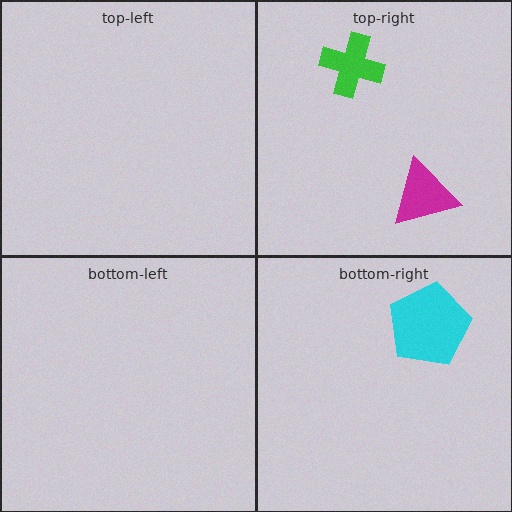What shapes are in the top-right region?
The green cross, the magenta triangle.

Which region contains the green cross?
The top-right region.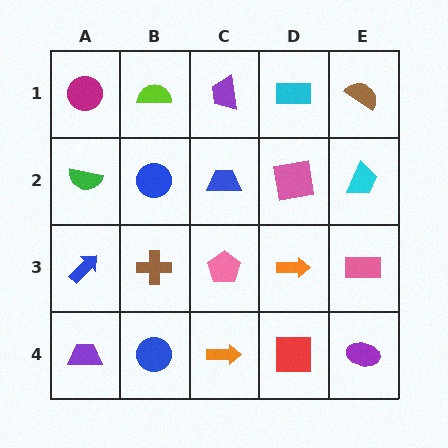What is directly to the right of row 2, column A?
A blue circle.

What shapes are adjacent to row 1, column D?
A pink square (row 2, column D), a purple trapezoid (row 1, column C), a brown semicircle (row 1, column E).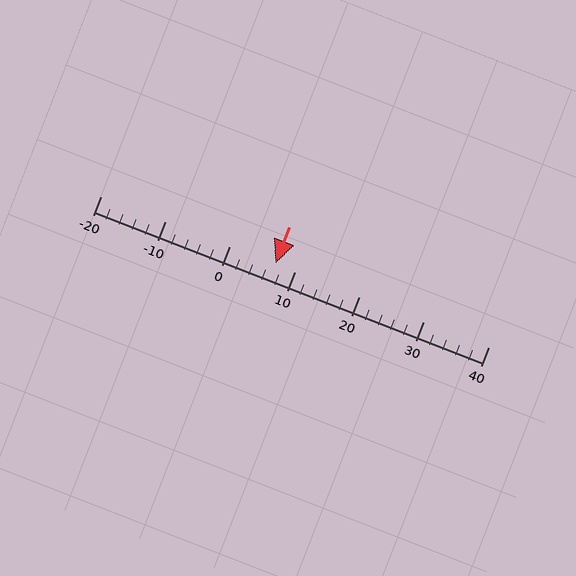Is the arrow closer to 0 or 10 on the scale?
The arrow is closer to 10.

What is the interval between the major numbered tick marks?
The major tick marks are spaced 10 units apart.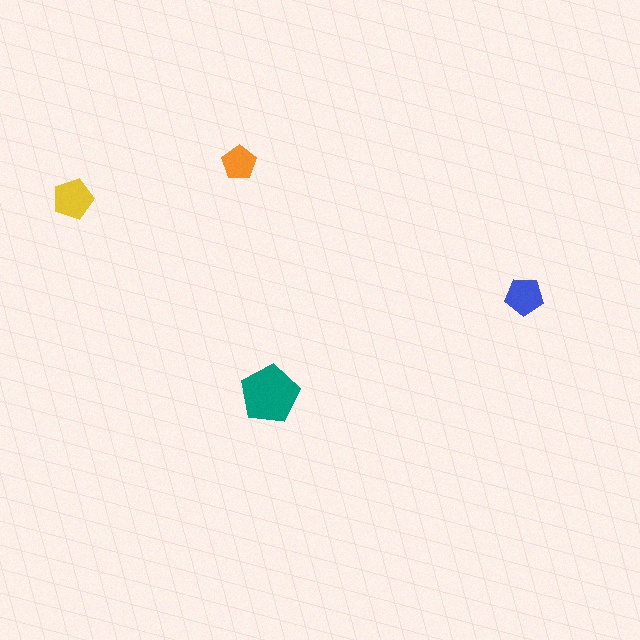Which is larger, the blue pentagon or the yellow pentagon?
The yellow one.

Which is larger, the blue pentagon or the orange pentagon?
The blue one.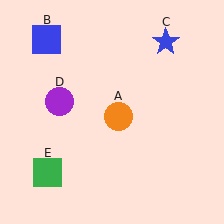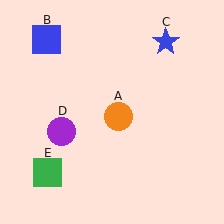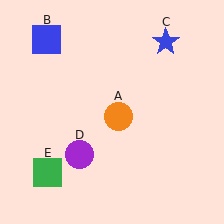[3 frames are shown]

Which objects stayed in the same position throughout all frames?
Orange circle (object A) and blue square (object B) and blue star (object C) and green square (object E) remained stationary.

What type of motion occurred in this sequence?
The purple circle (object D) rotated counterclockwise around the center of the scene.